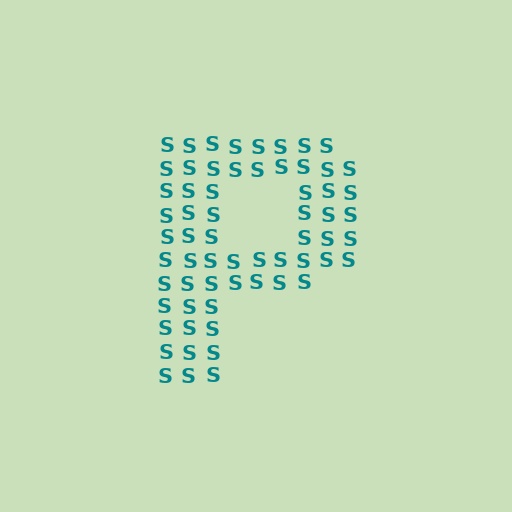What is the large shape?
The large shape is the letter P.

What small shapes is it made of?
It is made of small letter S's.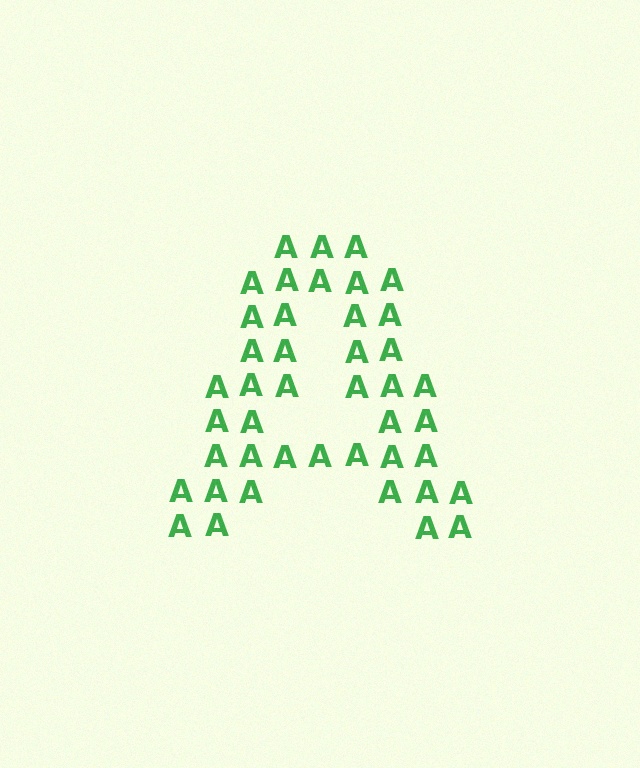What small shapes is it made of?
It is made of small letter A's.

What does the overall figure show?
The overall figure shows the letter A.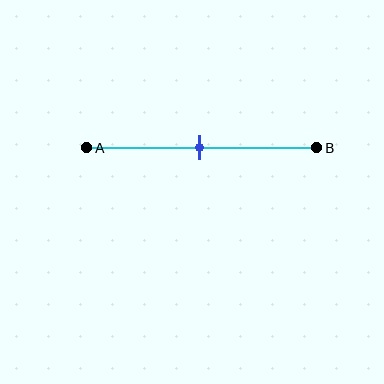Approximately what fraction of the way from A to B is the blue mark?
The blue mark is approximately 50% of the way from A to B.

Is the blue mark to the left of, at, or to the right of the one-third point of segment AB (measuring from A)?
The blue mark is to the right of the one-third point of segment AB.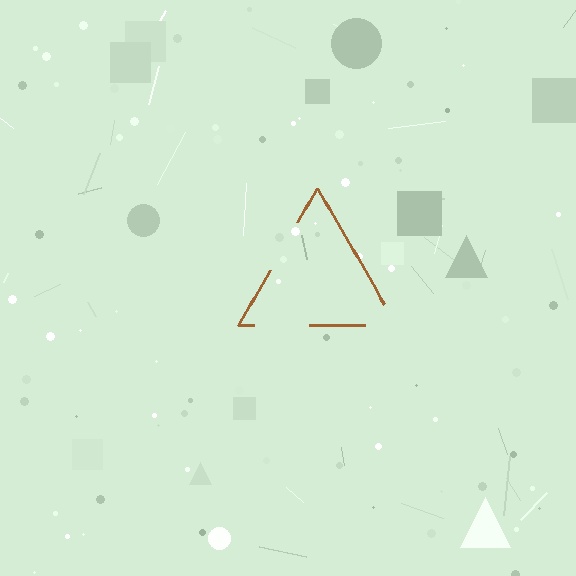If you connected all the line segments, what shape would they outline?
They would outline a triangle.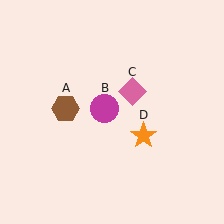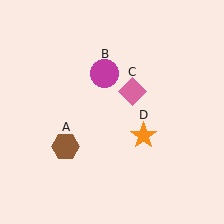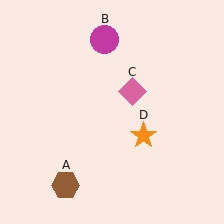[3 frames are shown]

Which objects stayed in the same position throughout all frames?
Pink diamond (object C) and orange star (object D) remained stationary.